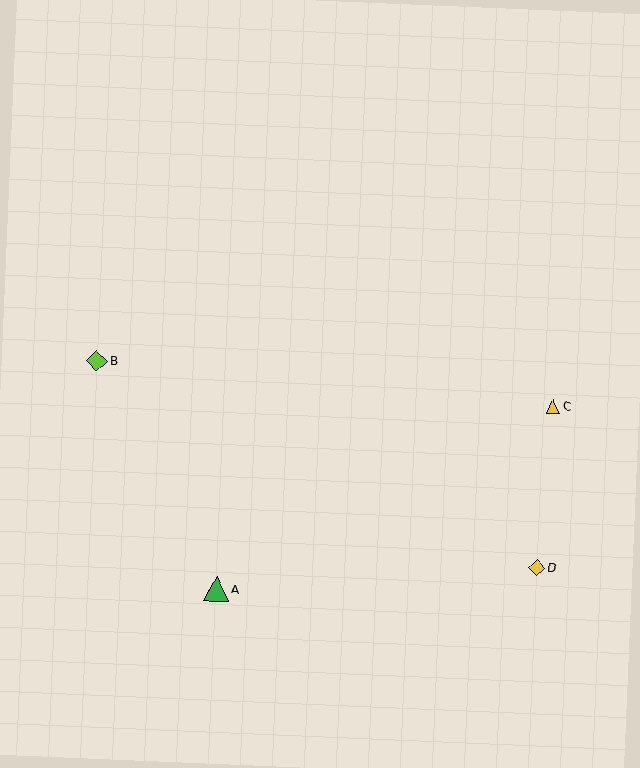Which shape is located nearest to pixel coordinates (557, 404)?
The yellow triangle (labeled C) at (553, 406) is nearest to that location.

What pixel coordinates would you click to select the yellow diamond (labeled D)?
Click at (537, 568) to select the yellow diamond D.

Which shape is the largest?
The green triangle (labeled A) is the largest.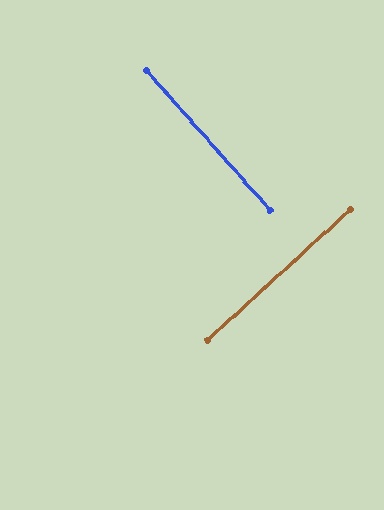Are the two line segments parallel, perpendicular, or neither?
Perpendicular — they meet at approximately 89°.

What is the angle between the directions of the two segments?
Approximately 89 degrees.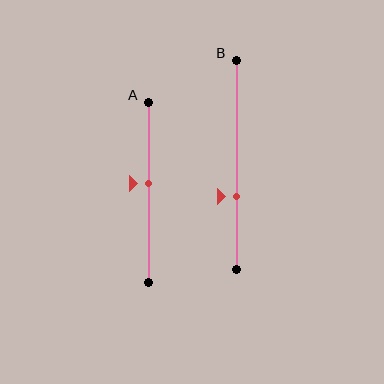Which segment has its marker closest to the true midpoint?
Segment A has its marker closest to the true midpoint.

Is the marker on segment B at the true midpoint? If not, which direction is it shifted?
No, the marker on segment B is shifted downward by about 15% of the segment length.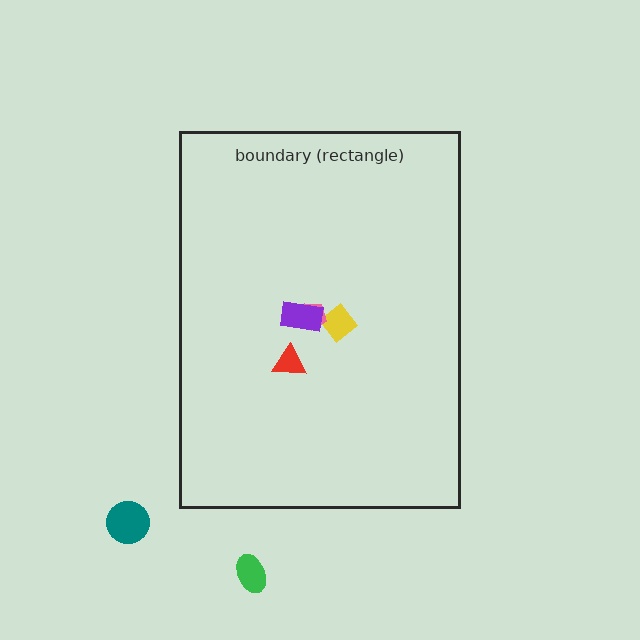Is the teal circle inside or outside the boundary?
Outside.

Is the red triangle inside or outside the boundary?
Inside.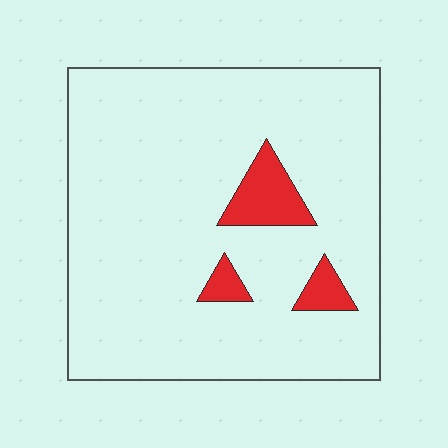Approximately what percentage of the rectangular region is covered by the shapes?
Approximately 10%.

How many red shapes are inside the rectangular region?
3.